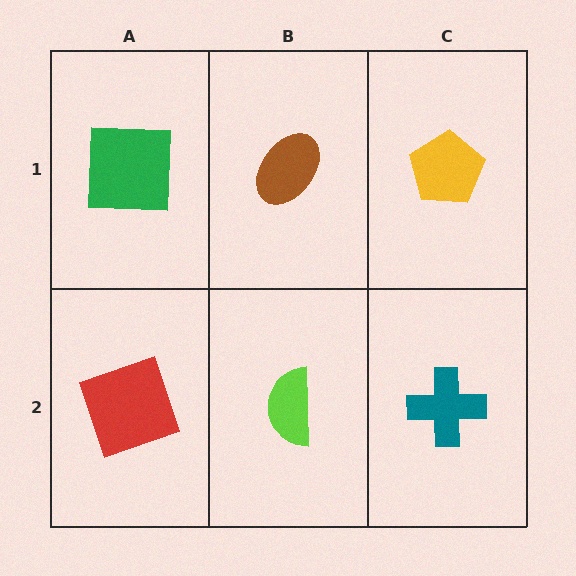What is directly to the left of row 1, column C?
A brown ellipse.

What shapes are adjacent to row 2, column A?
A green square (row 1, column A), a lime semicircle (row 2, column B).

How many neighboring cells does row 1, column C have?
2.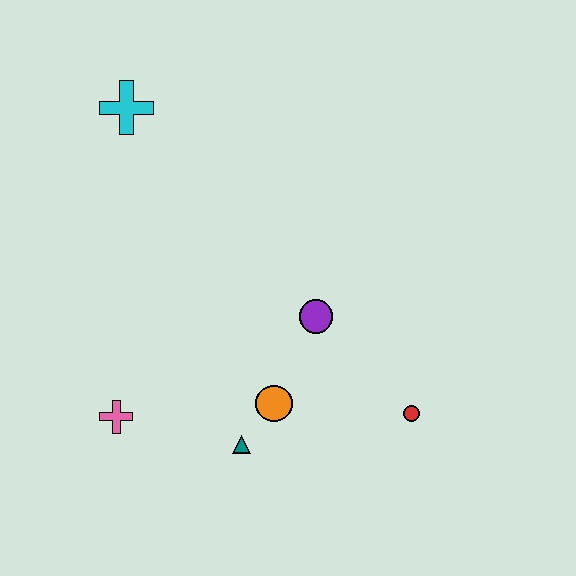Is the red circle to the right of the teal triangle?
Yes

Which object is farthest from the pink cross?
The cyan cross is farthest from the pink cross.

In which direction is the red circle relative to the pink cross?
The red circle is to the right of the pink cross.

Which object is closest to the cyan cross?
The purple circle is closest to the cyan cross.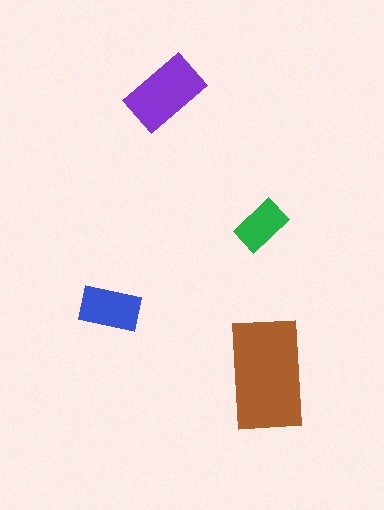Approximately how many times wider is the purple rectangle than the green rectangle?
About 1.5 times wider.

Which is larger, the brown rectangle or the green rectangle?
The brown one.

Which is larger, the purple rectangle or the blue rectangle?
The purple one.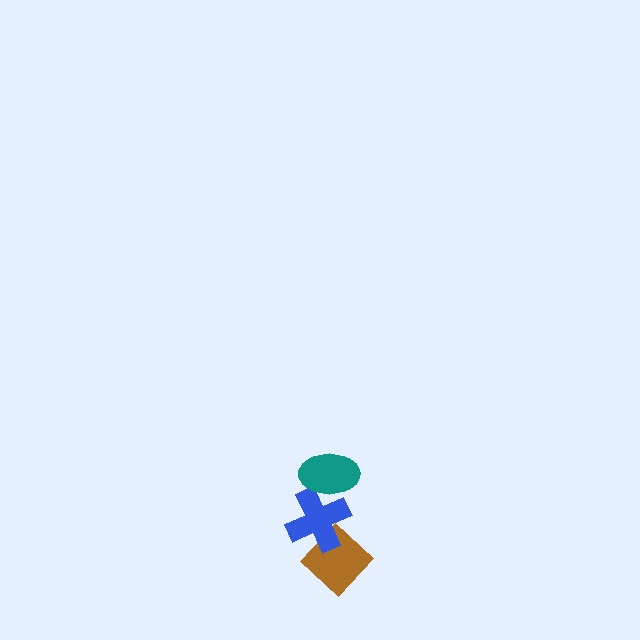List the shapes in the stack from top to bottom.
From top to bottom: the teal ellipse, the blue cross, the brown diamond.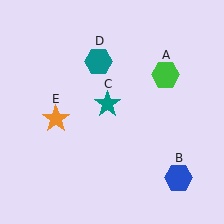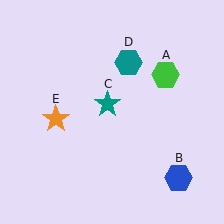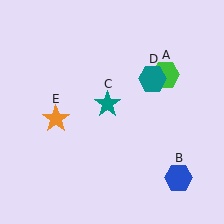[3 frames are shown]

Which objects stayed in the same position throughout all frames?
Green hexagon (object A) and blue hexagon (object B) and teal star (object C) and orange star (object E) remained stationary.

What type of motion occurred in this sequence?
The teal hexagon (object D) rotated clockwise around the center of the scene.